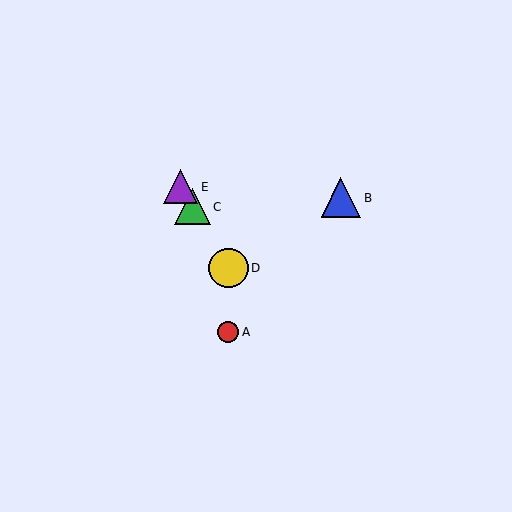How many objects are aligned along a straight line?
3 objects (C, D, E) are aligned along a straight line.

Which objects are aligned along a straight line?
Objects C, D, E are aligned along a straight line.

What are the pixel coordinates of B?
Object B is at (341, 198).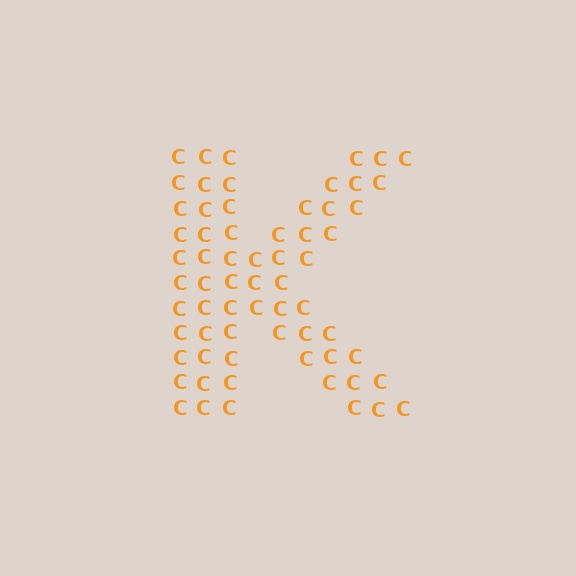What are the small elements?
The small elements are letter C's.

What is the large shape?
The large shape is the letter K.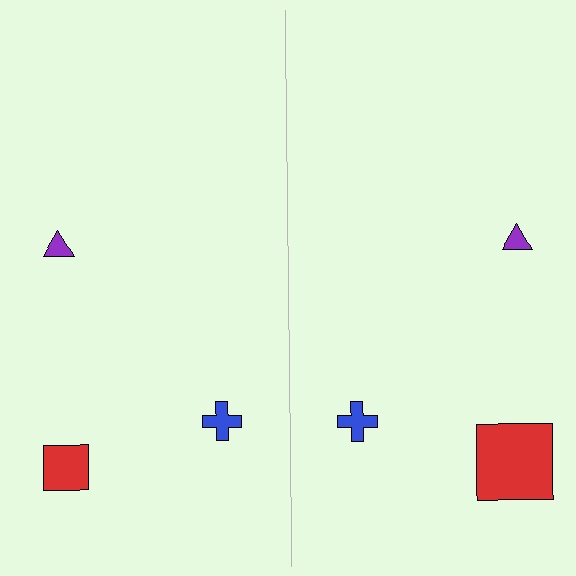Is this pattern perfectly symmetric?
No, the pattern is not perfectly symmetric. The red square on the right side has a different size than its mirror counterpart.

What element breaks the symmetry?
The red square on the right side has a different size than its mirror counterpart.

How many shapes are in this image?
There are 6 shapes in this image.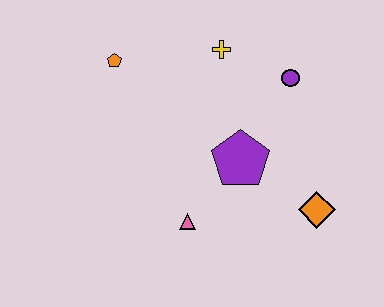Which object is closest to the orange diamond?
The purple pentagon is closest to the orange diamond.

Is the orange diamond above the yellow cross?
No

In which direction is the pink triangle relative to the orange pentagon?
The pink triangle is below the orange pentagon.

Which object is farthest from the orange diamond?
The orange pentagon is farthest from the orange diamond.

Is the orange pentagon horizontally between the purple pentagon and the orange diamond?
No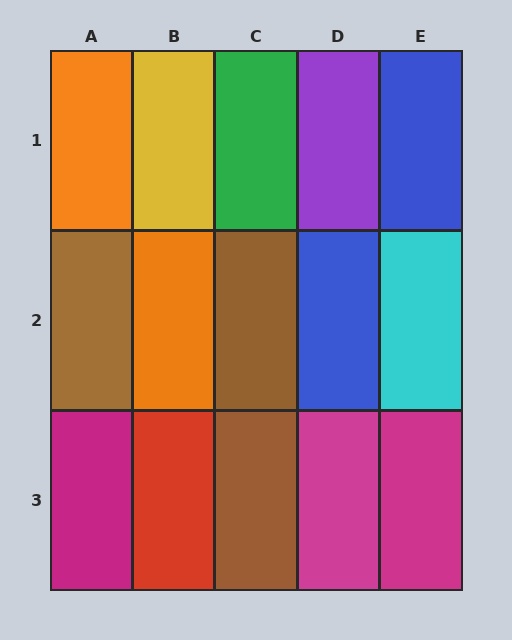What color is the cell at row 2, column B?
Orange.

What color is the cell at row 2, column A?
Brown.